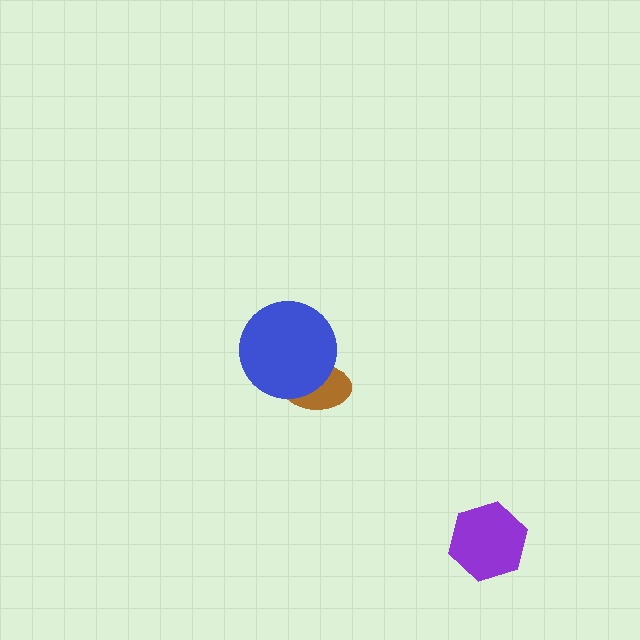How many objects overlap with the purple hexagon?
0 objects overlap with the purple hexagon.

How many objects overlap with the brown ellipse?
1 object overlaps with the brown ellipse.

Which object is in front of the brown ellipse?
The blue circle is in front of the brown ellipse.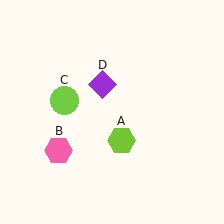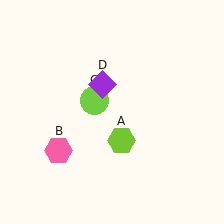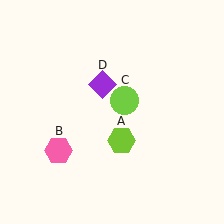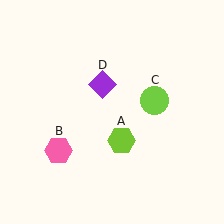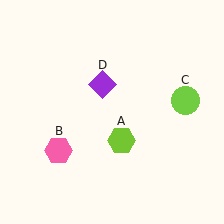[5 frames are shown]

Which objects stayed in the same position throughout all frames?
Lime hexagon (object A) and pink hexagon (object B) and purple diamond (object D) remained stationary.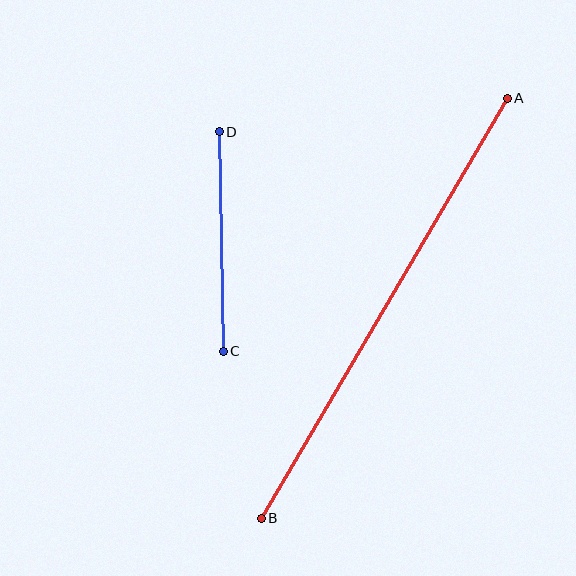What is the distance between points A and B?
The distance is approximately 487 pixels.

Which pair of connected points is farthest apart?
Points A and B are farthest apart.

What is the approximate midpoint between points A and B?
The midpoint is at approximately (384, 308) pixels.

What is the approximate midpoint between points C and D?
The midpoint is at approximately (221, 241) pixels.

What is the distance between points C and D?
The distance is approximately 219 pixels.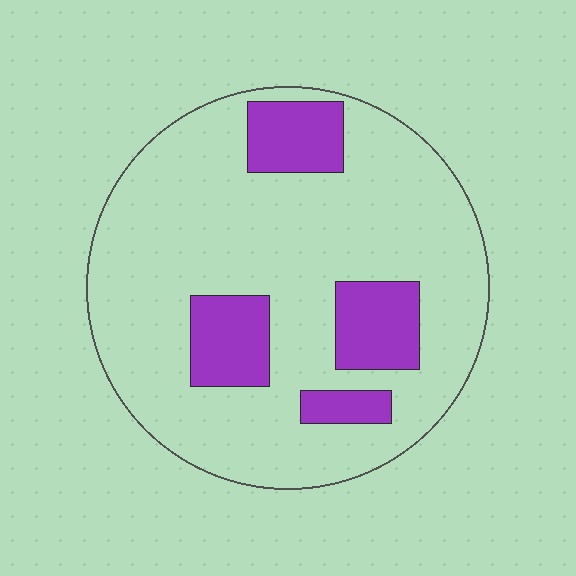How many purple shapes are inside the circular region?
4.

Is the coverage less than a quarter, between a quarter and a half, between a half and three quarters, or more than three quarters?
Less than a quarter.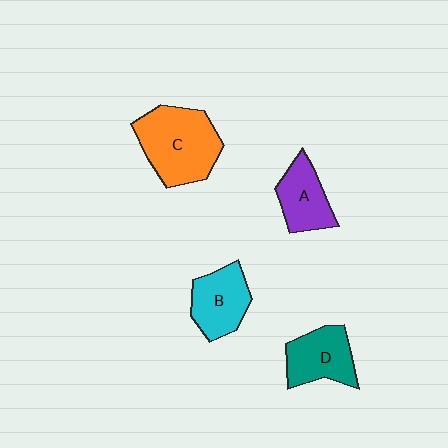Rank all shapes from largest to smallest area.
From largest to smallest: C (orange), D (teal), B (cyan), A (purple).